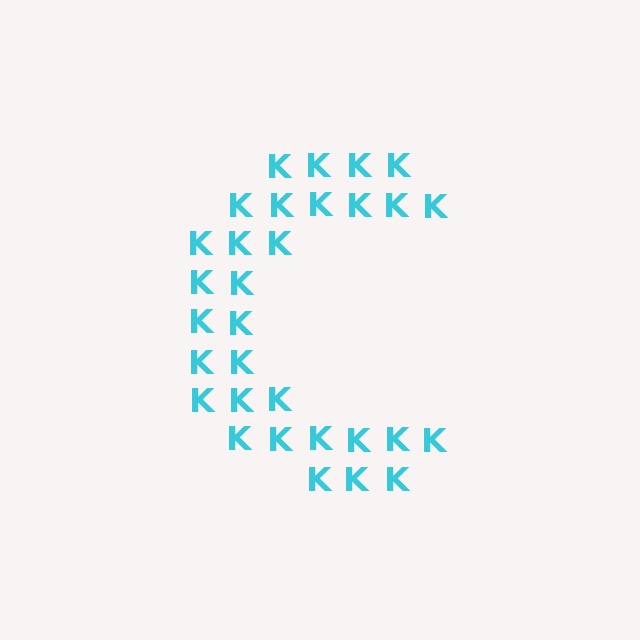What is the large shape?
The large shape is the letter C.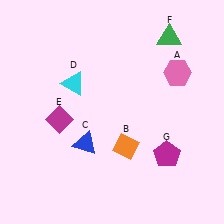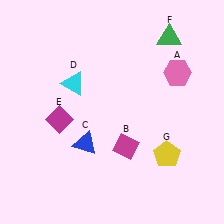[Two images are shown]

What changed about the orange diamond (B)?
In Image 1, B is orange. In Image 2, it changed to magenta.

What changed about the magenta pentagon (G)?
In Image 1, G is magenta. In Image 2, it changed to yellow.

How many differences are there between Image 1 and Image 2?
There are 2 differences between the two images.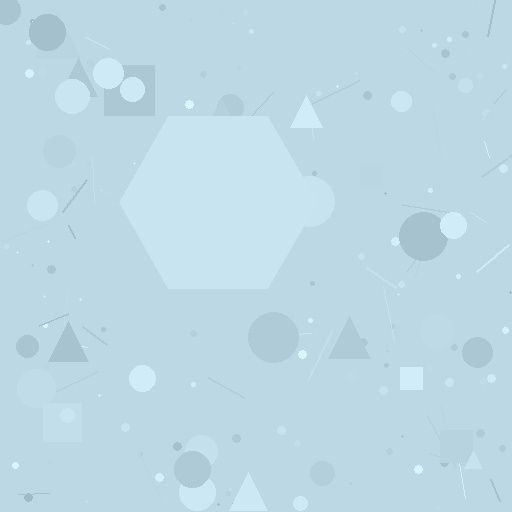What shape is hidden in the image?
A hexagon is hidden in the image.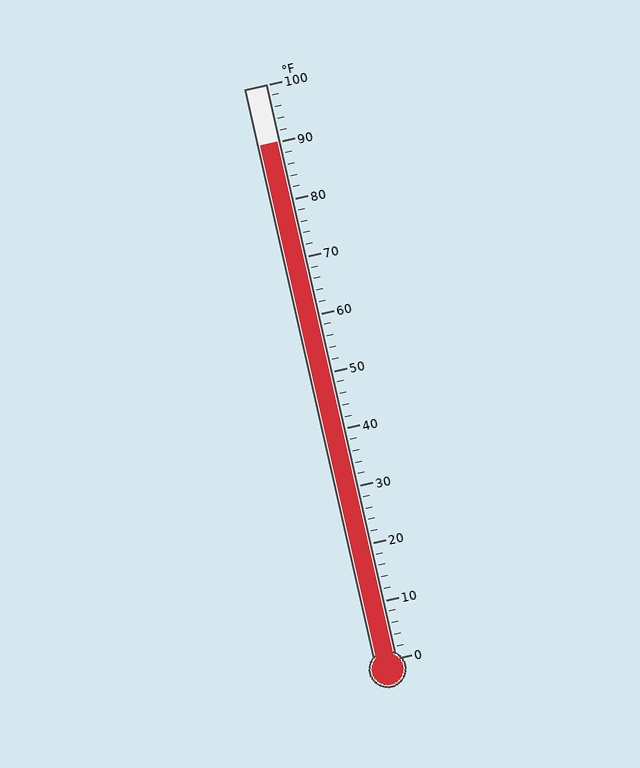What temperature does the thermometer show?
The thermometer shows approximately 90°F.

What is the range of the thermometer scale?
The thermometer scale ranges from 0°F to 100°F.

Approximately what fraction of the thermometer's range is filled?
The thermometer is filled to approximately 90% of its range.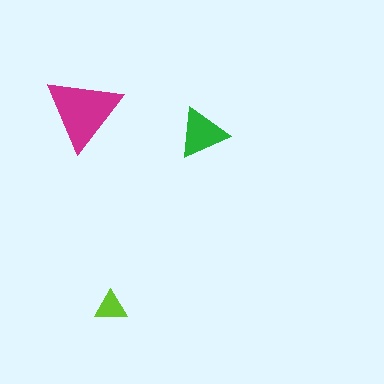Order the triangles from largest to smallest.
the magenta one, the green one, the lime one.